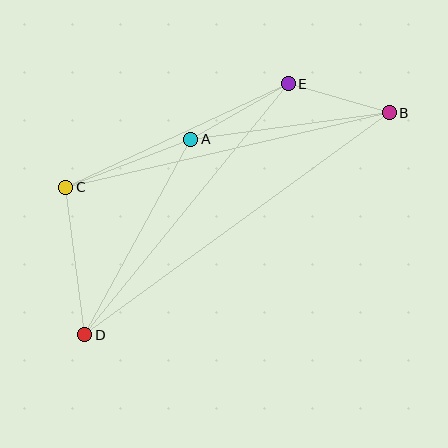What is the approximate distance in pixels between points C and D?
The distance between C and D is approximately 149 pixels.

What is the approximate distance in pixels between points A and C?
The distance between A and C is approximately 134 pixels.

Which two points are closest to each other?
Points B and E are closest to each other.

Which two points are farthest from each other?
Points B and D are farthest from each other.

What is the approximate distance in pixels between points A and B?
The distance between A and B is approximately 200 pixels.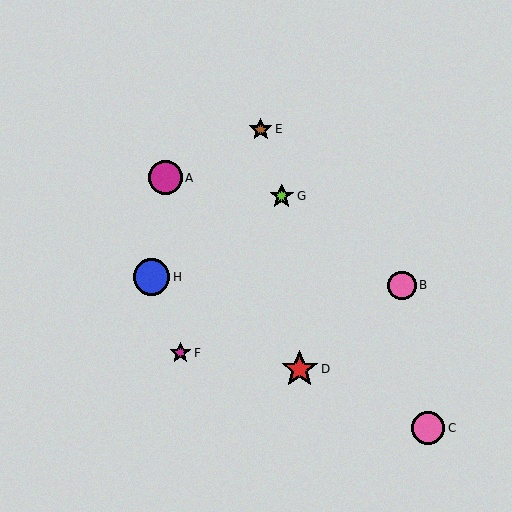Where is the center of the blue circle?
The center of the blue circle is at (151, 277).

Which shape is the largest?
The red star (labeled D) is the largest.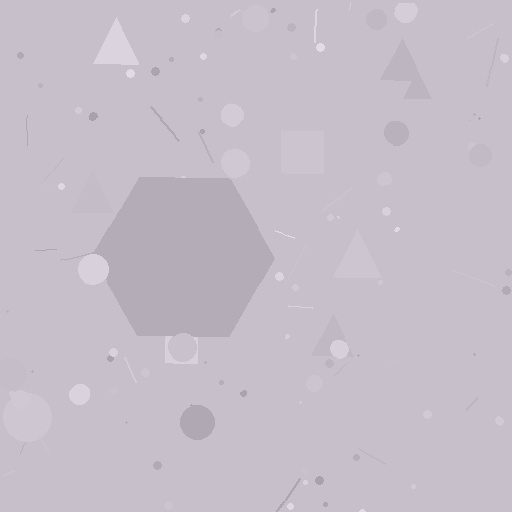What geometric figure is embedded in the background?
A hexagon is embedded in the background.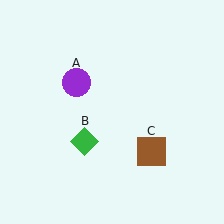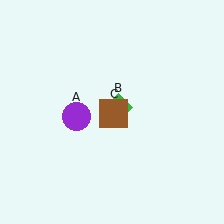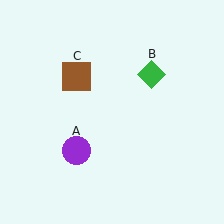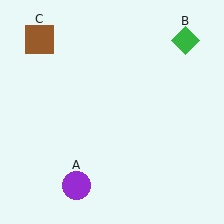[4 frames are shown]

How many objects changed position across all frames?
3 objects changed position: purple circle (object A), green diamond (object B), brown square (object C).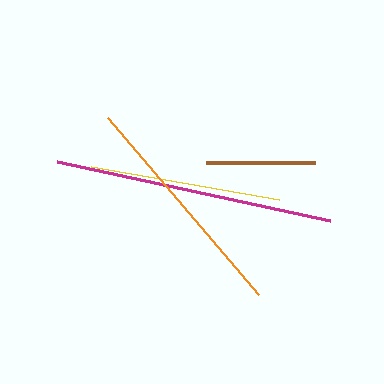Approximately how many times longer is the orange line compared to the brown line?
The orange line is approximately 2.1 times the length of the brown line.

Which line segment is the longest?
The magenta line is the longest at approximately 279 pixels.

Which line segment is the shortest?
The brown line is the shortest at approximately 110 pixels.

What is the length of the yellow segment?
The yellow segment is approximately 192 pixels long.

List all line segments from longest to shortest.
From longest to shortest: magenta, orange, yellow, brown.